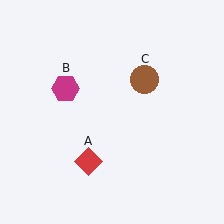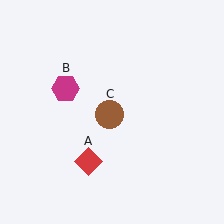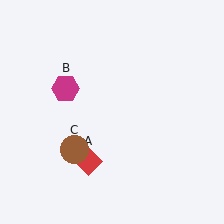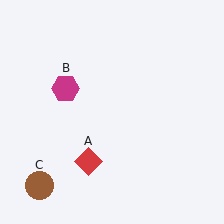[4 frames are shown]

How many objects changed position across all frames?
1 object changed position: brown circle (object C).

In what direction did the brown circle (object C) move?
The brown circle (object C) moved down and to the left.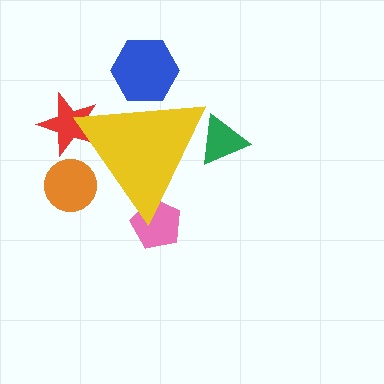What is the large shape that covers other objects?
A yellow triangle.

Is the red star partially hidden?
Yes, the red star is partially hidden behind the yellow triangle.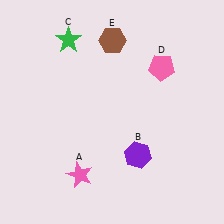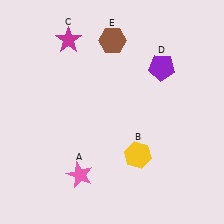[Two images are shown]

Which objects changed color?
B changed from purple to yellow. C changed from green to magenta. D changed from pink to purple.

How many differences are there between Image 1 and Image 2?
There are 3 differences between the two images.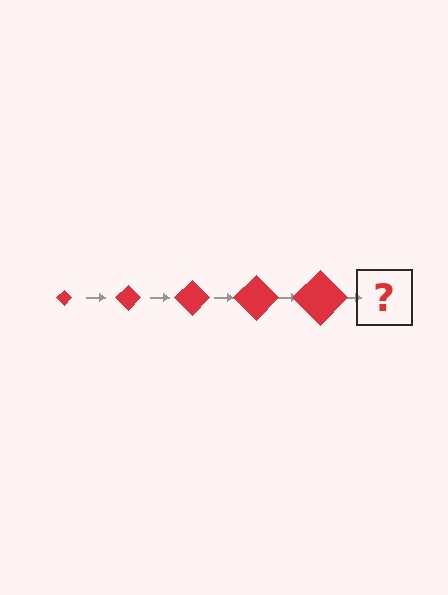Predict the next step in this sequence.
The next step is a red diamond, larger than the previous one.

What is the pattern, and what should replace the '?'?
The pattern is that the diamond gets progressively larger each step. The '?' should be a red diamond, larger than the previous one.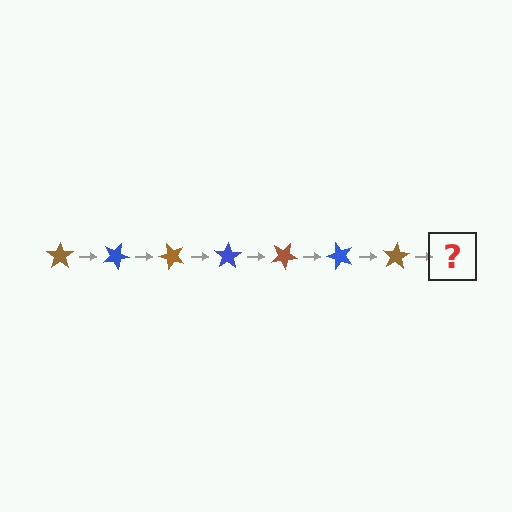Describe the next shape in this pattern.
It should be a blue star, rotated 175 degrees from the start.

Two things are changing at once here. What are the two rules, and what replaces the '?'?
The two rules are that it rotates 25 degrees each step and the color cycles through brown and blue. The '?' should be a blue star, rotated 175 degrees from the start.